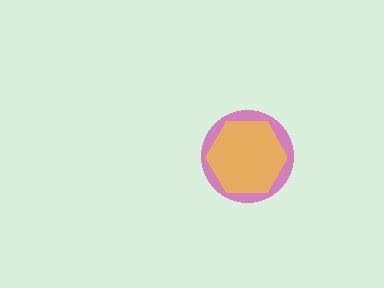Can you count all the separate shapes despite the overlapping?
Yes, there are 2 separate shapes.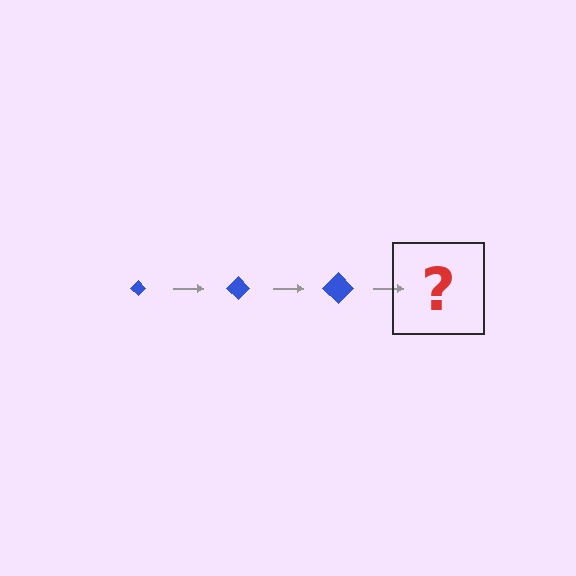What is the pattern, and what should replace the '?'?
The pattern is that the diamond gets progressively larger each step. The '?' should be a blue diamond, larger than the previous one.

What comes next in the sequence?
The next element should be a blue diamond, larger than the previous one.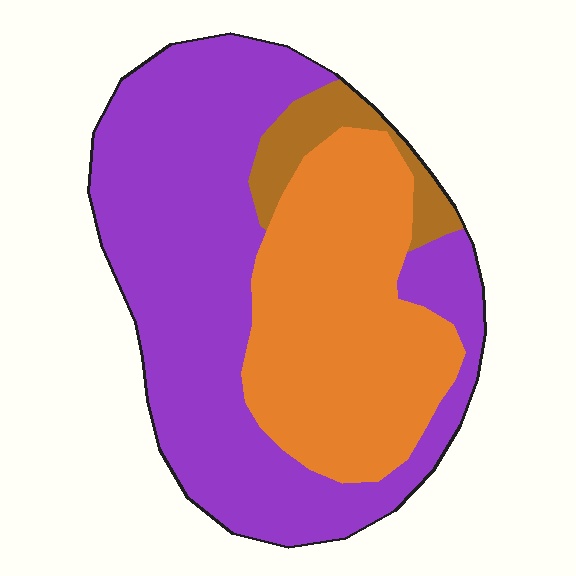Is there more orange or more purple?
Purple.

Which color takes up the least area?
Brown, at roughly 5%.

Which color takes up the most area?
Purple, at roughly 55%.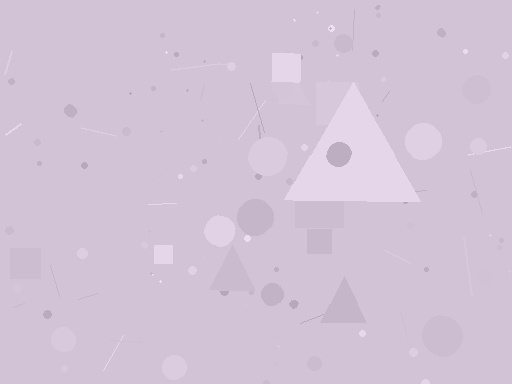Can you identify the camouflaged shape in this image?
The camouflaged shape is a triangle.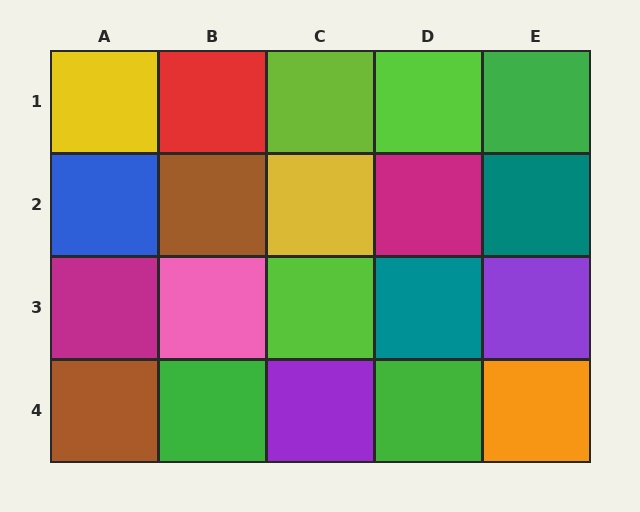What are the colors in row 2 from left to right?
Blue, brown, yellow, magenta, teal.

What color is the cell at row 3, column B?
Pink.